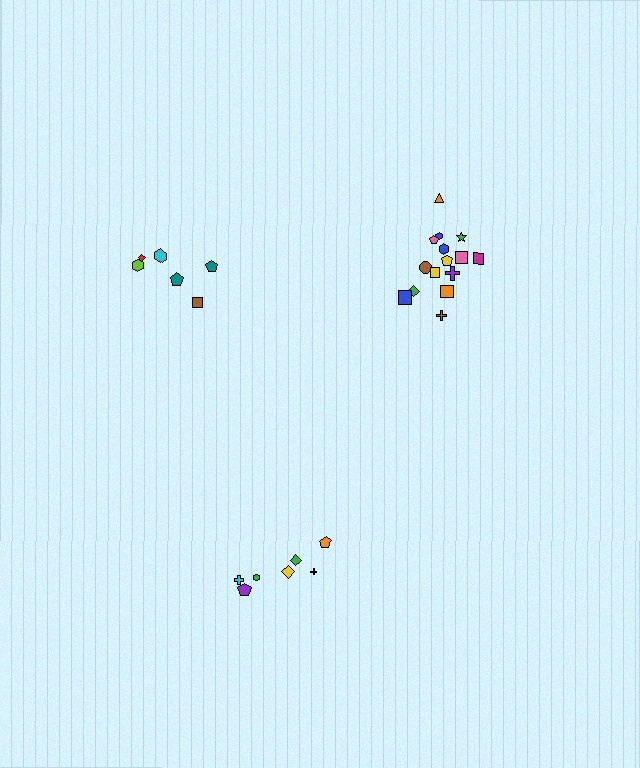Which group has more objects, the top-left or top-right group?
The top-right group.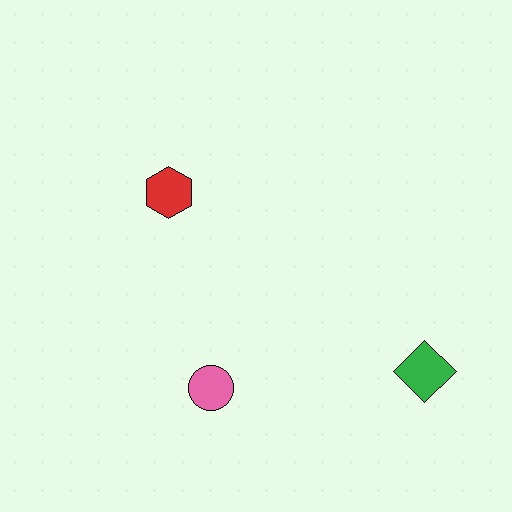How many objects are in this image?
There are 3 objects.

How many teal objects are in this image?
There are no teal objects.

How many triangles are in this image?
There are no triangles.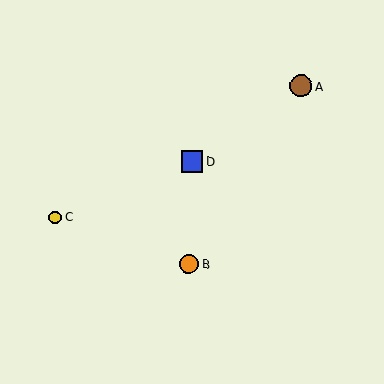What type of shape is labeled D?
Shape D is a blue square.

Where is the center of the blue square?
The center of the blue square is at (192, 161).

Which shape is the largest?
The brown circle (labeled A) is the largest.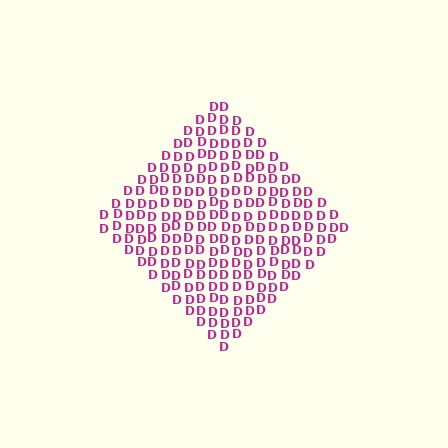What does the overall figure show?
The overall figure shows a diamond.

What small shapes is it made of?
It is made of small letter D's.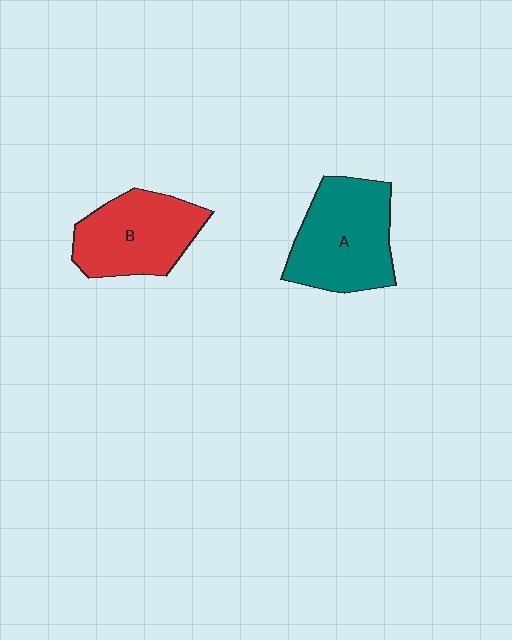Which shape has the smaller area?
Shape B (red).